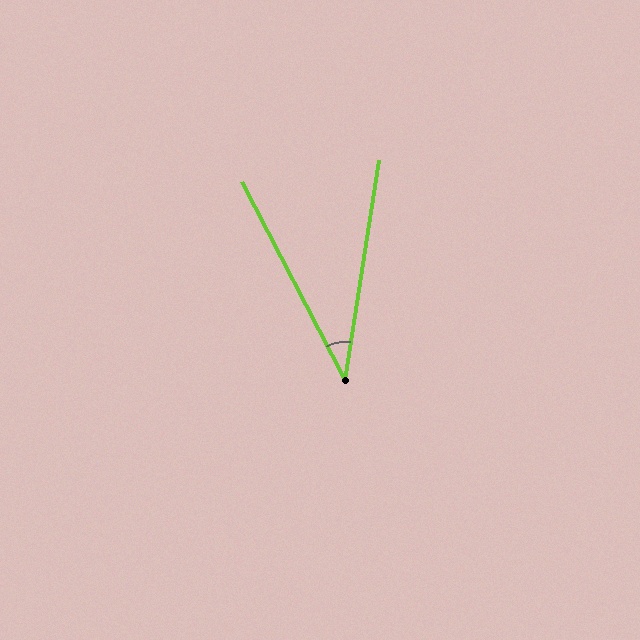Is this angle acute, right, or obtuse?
It is acute.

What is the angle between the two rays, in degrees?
Approximately 36 degrees.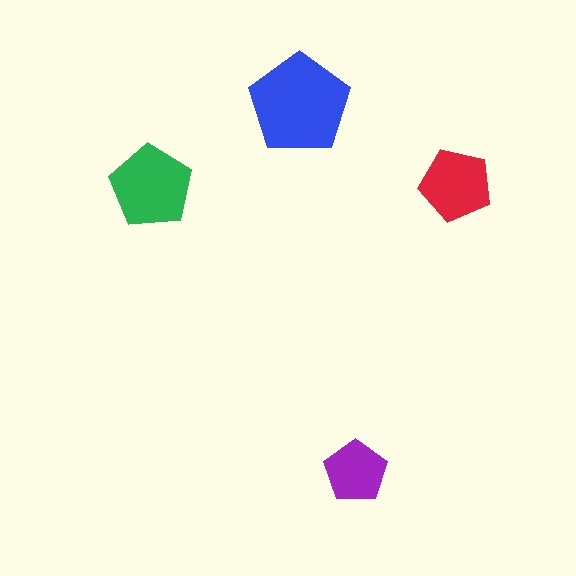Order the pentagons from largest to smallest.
the blue one, the green one, the red one, the purple one.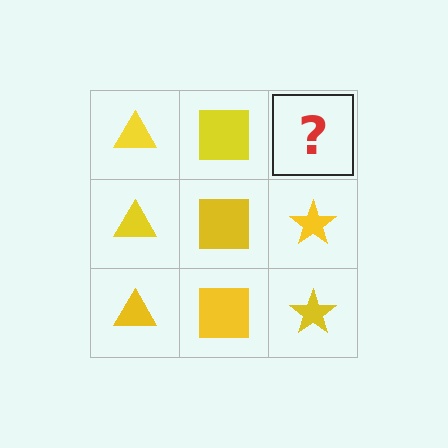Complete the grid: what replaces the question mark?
The question mark should be replaced with a yellow star.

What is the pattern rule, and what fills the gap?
The rule is that each column has a consistent shape. The gap should be filled with a yellow star.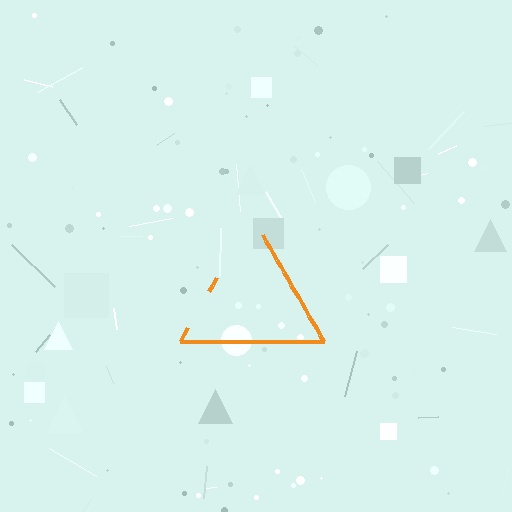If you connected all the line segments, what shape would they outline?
They would outline a triangle.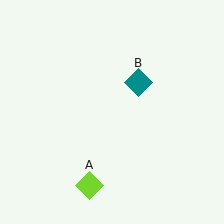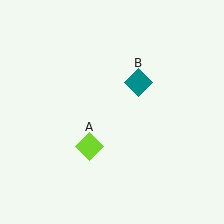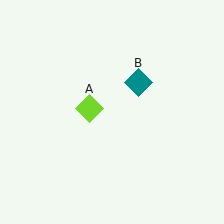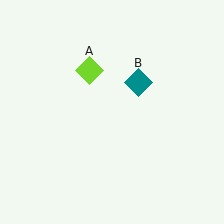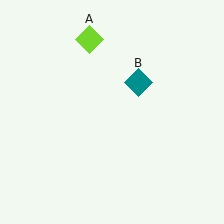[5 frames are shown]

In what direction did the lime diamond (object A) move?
The lime diamond (object A) moved up.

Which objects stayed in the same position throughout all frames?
Teal diamond (object B) remained stationary.